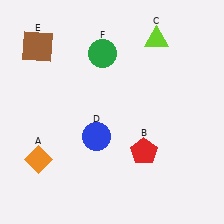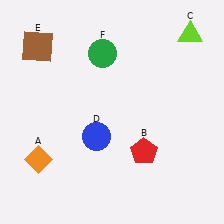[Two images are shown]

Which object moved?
The lime triangle (C) moved right.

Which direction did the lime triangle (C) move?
The lime triangle (C) moved right.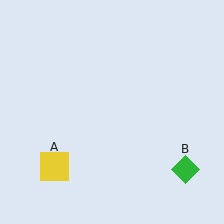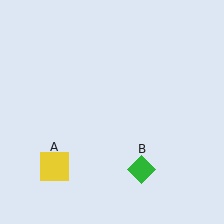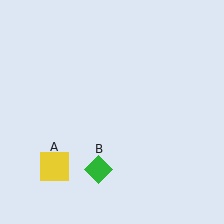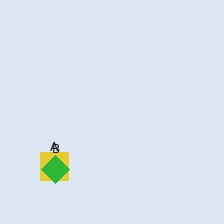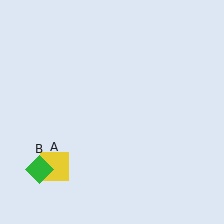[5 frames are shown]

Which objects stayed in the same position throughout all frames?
Yellow square (object A) remained stationary.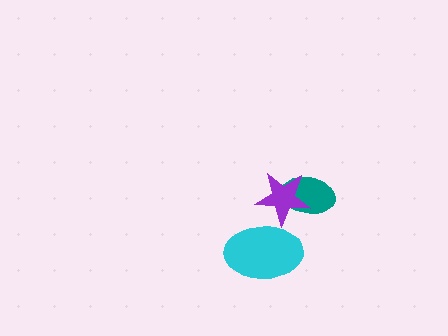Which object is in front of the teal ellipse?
The purple star is in front of the teal ellipse.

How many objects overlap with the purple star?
2 objects overlap with the purple star.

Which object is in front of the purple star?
The cyan ellipse is in front of the purple star.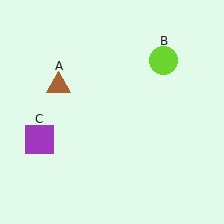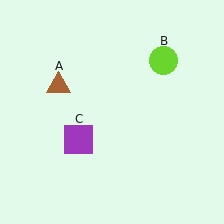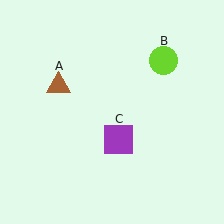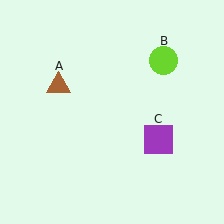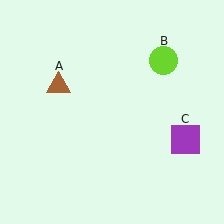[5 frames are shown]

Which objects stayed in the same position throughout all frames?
Brown triangle (object A) and lime circle (object B) remained stationary.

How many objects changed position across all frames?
1 object changed position: purple square (object C).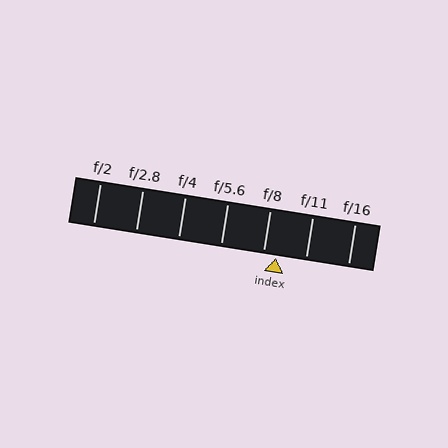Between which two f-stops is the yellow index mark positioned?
The index mark is between f/8 and f/11.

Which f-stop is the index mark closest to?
The index mark is closest to f/8.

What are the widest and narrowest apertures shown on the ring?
The widest aperture shown is f/2 and the narrowest is f/16.